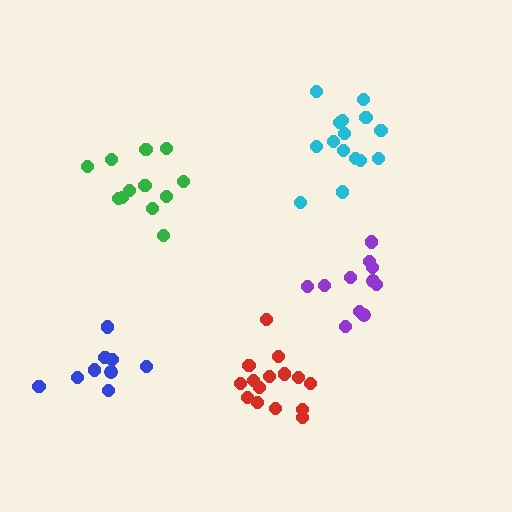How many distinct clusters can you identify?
There are 5 distinct clusters.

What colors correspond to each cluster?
The clusters are colored: red, purple, blue, green, cyan.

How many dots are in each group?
Group 1: 15 dots, Group 2: 11 dots, Group 3: 10 dots, Group 4: 12 dots, Group 5: 15 dots (63 total).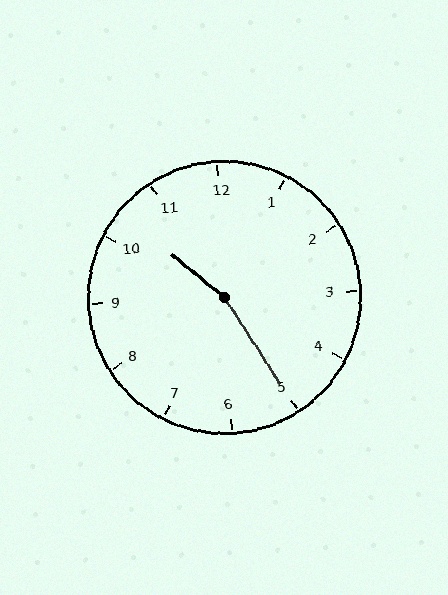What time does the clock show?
10:25.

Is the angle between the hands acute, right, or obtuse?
It is obtuse.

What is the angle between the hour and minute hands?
Approximately 162 degrees.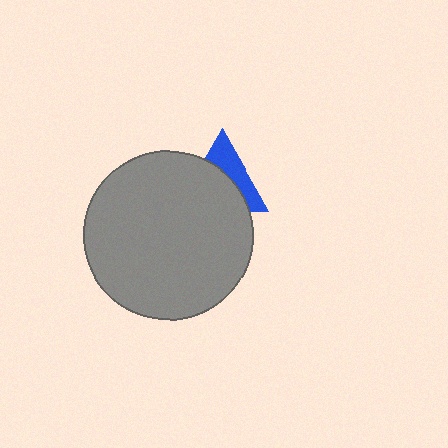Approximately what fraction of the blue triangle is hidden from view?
Roughly 60% of the blue triangle is hidden behind the gray circle.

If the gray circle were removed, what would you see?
You would see the complete blue triangle.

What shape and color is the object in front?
The object in front is a gray circle.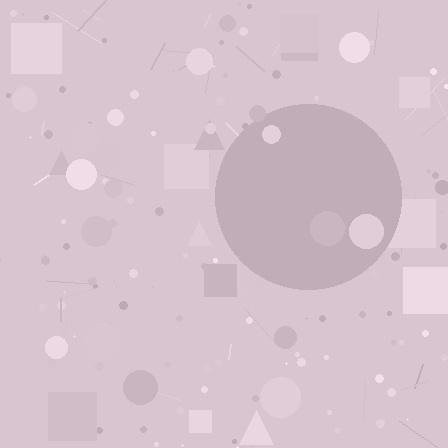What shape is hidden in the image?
A circle is hidden in the image.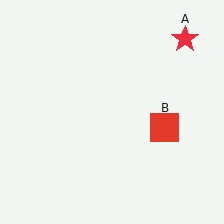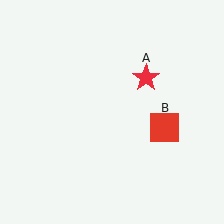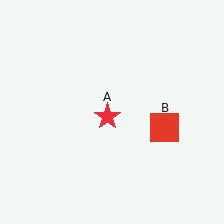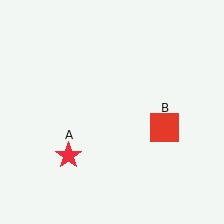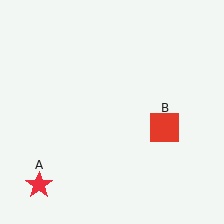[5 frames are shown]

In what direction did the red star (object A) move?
The red star (object A) moved down and to the left.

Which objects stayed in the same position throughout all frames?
Red square (object B) remained stationary.